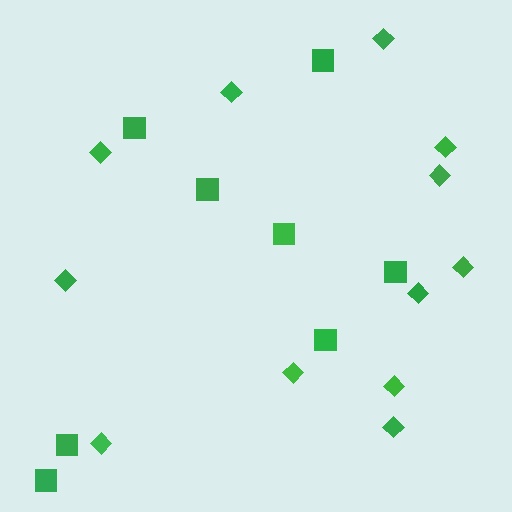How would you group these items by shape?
There are 2 groups: one group of diamonds (12) and one group of squares (8).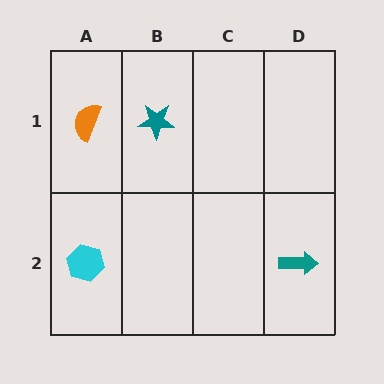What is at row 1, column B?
A teal star.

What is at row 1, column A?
An orange semicircle.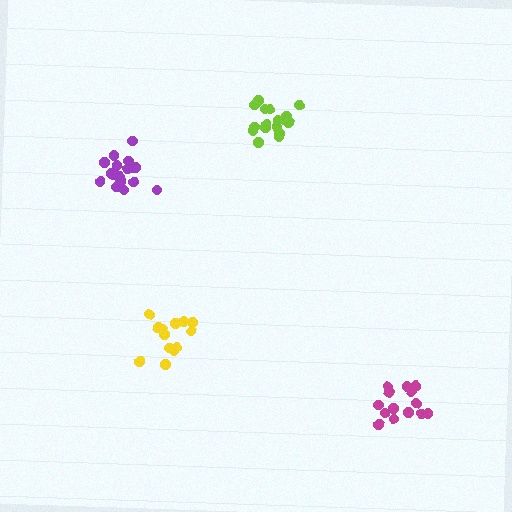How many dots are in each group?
Group 1: 18 dots, Group 2: 13 dots, Group 3: 14 dots, Group 4: 17 dots (62 total).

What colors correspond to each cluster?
The clusters are colored: purple, yellow, magenta, lime.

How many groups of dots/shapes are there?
There are 4 groups.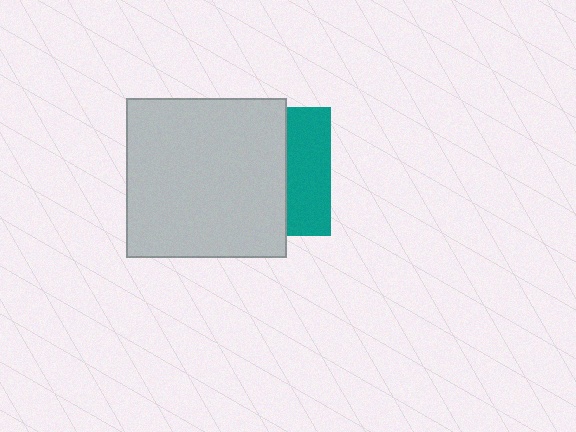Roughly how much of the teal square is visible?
A small part of it is visible (roughly 34%).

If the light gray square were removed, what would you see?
You would see the complete teal square.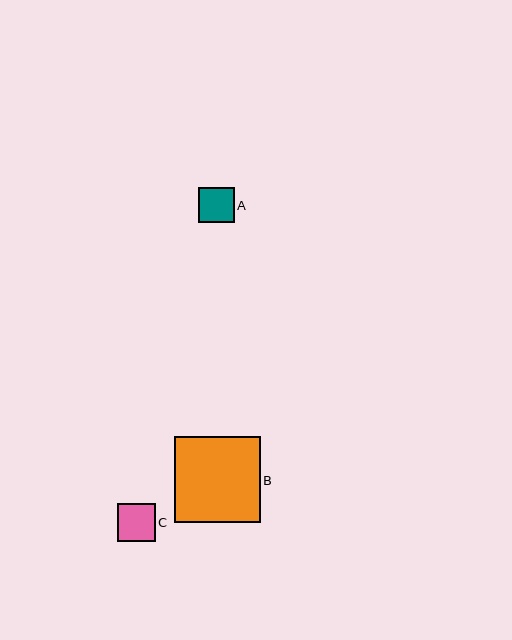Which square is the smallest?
Square A is the smallest with a size of approximately 36 pixels.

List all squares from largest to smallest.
From largest to smallest: B, C, A.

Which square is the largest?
Square B is the largest with a size of approximately 86 pixels.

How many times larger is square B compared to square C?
Square B is approximately 2.2 times the size of square C.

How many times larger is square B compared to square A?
Square B is approximately 2.4 times the size of square A.